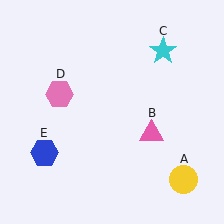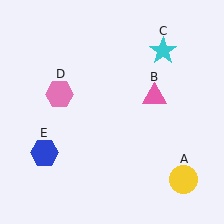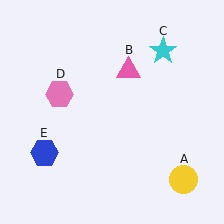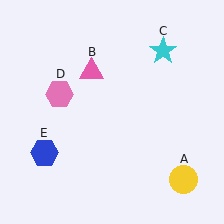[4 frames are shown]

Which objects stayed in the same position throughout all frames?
Yellow circle (object A) and cyan star (object C) and pink hexagon (object D) and blue hexagon (object E) remained stationary.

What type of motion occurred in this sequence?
The pink triangle (object B) rotated counterclockwise around the center of the scene.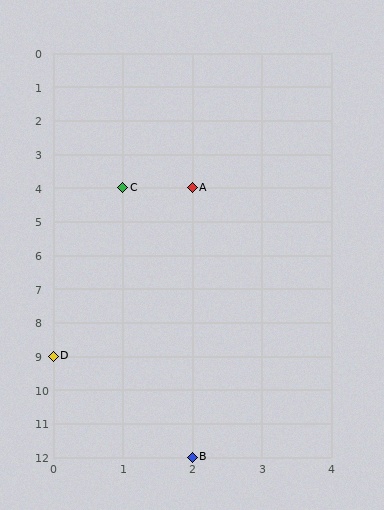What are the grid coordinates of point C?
Point C is at grid coordinates (1, 4).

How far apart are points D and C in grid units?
Points D and C are 1 column and 5 rows apart (about 5.1 grid units diagonally).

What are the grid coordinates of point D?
Point D is at grid coordinates (0, 9).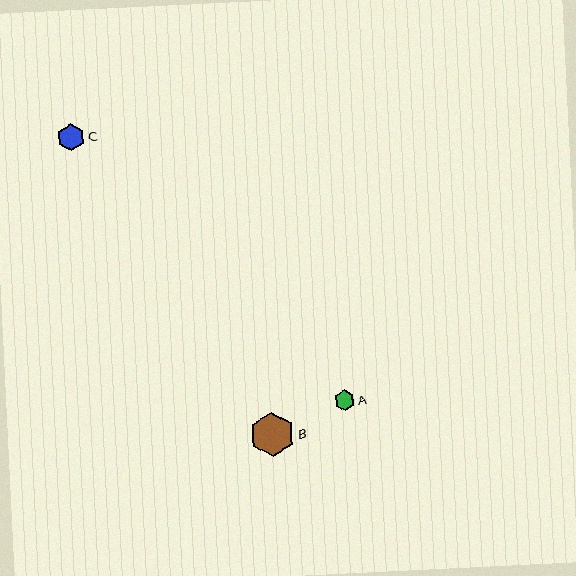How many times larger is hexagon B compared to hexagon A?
Hexagon B is approximately 2.2 times the size of hexagon A.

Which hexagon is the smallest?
Hexagon A is the smallest with a size of approximately 21 pixels.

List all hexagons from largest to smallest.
From largest to smallest: B, C, A.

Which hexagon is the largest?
Hexagon B is the largest with a size of approximately 45 pixels.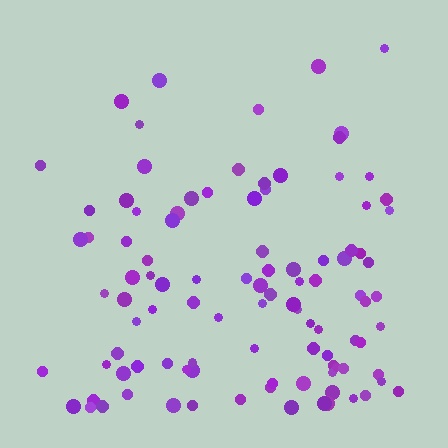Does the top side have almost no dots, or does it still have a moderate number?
Still a moderate number, just noticeably fewer than the bottom.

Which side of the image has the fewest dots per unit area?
The top.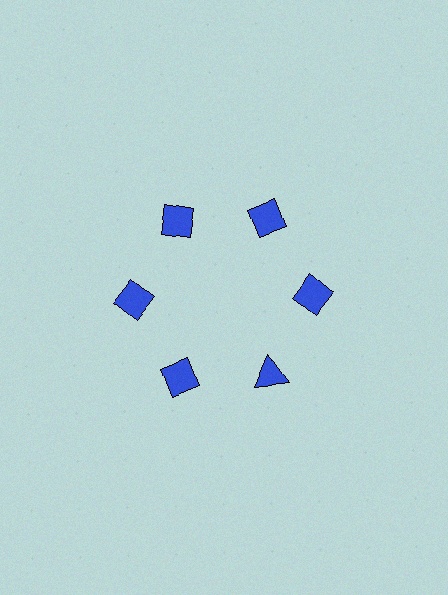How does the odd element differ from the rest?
It has a different shape: triangle instead of diamond.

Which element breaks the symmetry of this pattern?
The blue triangle at roughly the 5 o'clock position breaks the symmetry. All other shapes are blue diamonds.